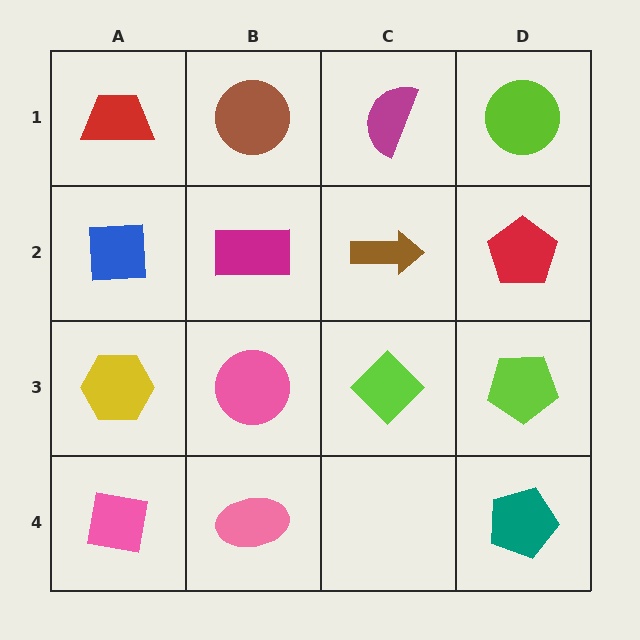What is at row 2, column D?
A red pentagon.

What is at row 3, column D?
A lime pentagon.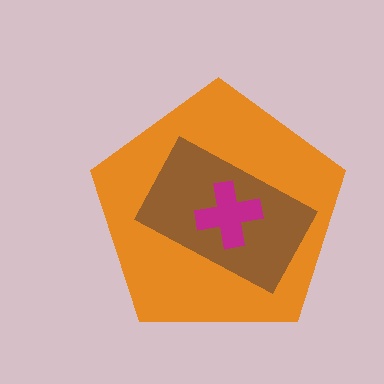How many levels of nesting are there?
3.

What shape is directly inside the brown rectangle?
The magenta cross.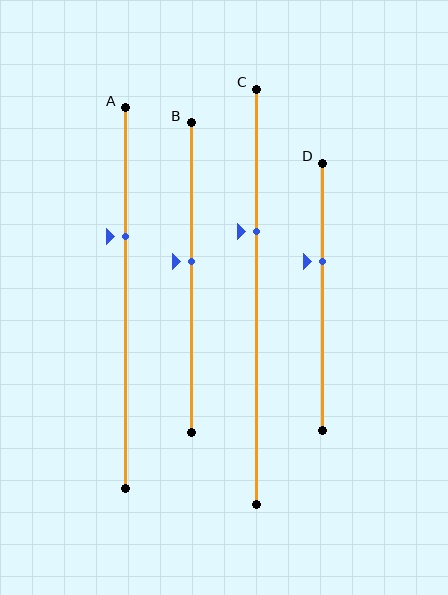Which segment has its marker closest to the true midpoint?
Segment B has its marker closest to the true midpoint.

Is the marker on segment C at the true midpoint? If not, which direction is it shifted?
No, the marker on segment C is shifted upward by about 16% of the segment length.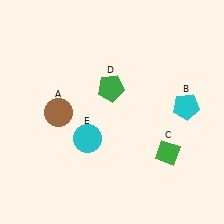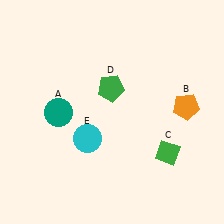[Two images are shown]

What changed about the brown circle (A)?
In Image 1, A is brown. In Image 2, it changed to teal.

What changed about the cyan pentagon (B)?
In Image 1, B is cyan. In Image 2, it changed to orange.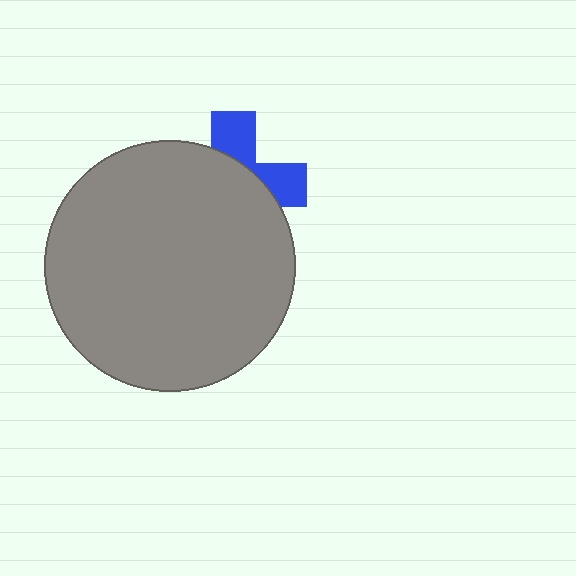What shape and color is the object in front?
The object in front is a gray circle.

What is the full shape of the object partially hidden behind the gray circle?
The partially hidden object is a blue cross.